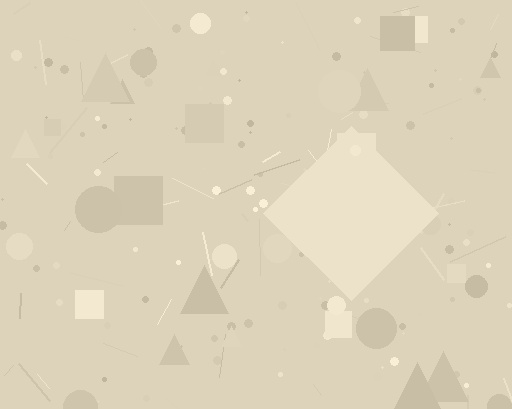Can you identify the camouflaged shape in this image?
The camouflaged shape is a diamond.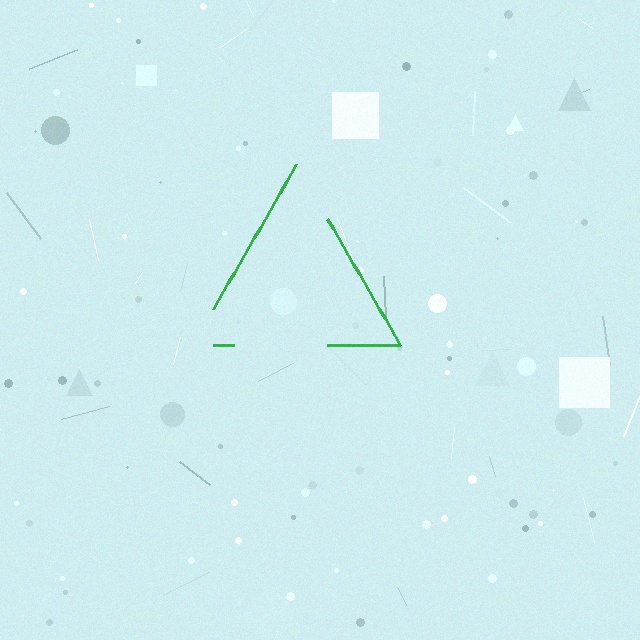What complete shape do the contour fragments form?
The contour fragments form a triangle.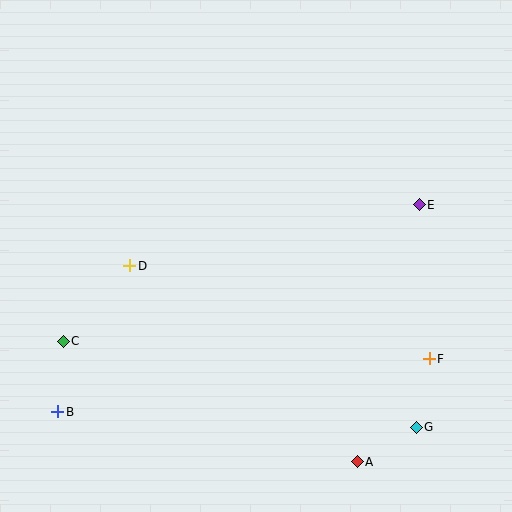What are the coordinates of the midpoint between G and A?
The midpoint between G and A is at (387, 444).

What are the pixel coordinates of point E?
Point E is at (419, 205).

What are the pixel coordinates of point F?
Point F is at (429, 359).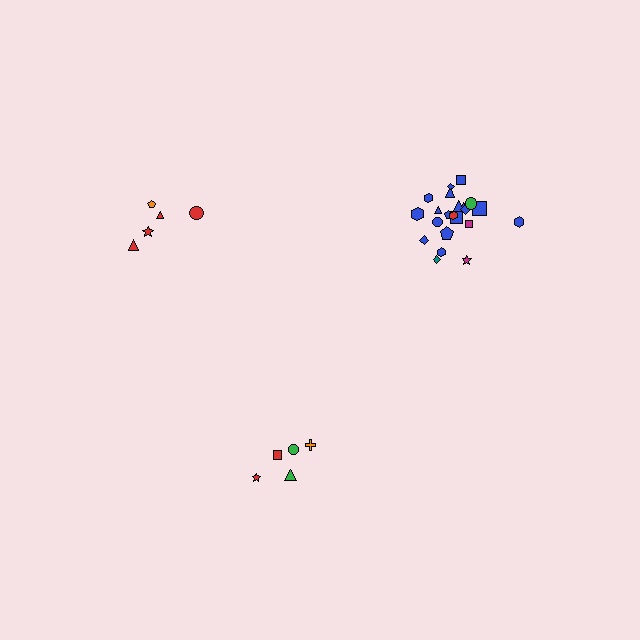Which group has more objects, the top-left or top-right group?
The top-right group.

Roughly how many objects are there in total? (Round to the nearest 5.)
Roughly 30 objects in total.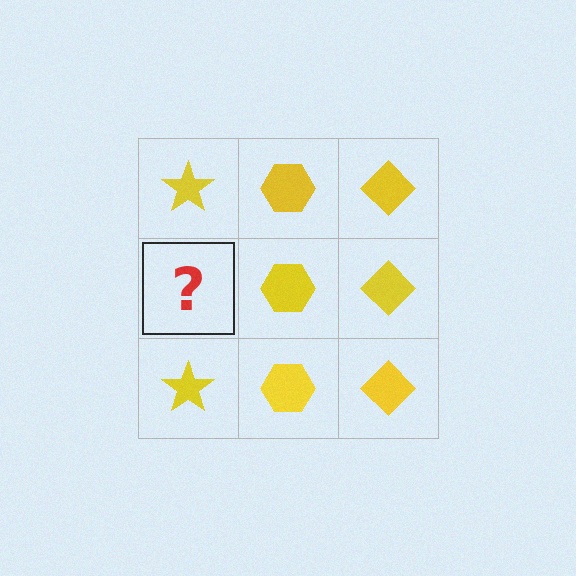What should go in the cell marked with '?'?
The missing cell should contain a yellow star.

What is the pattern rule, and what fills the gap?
The rule is that each column has a consistent shape. The gap should be filled with a yellow star.